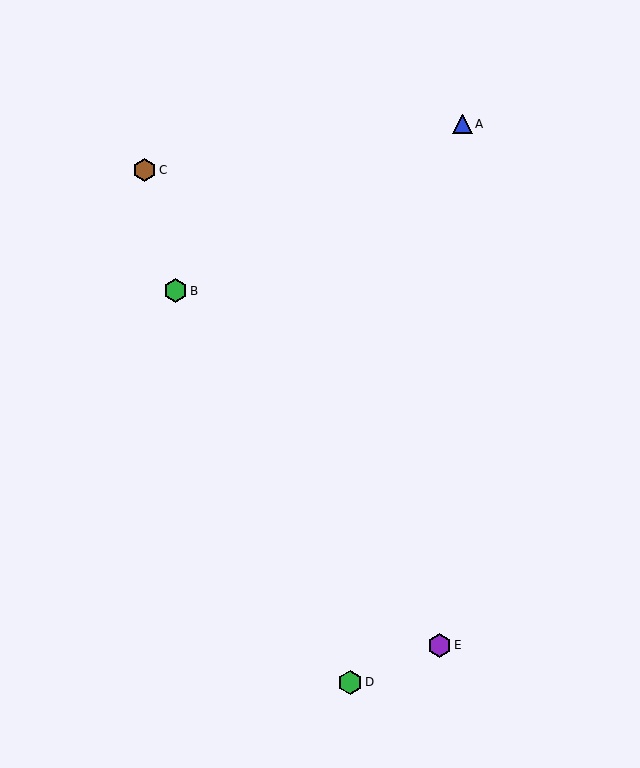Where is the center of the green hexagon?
The center of the green hexagon is at (175, 291).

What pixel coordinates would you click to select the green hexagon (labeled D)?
Click at (350, 682) to select the green hexagon D.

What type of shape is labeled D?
Shape D is a green hexagon.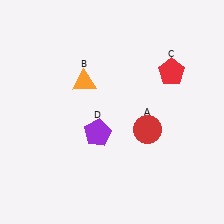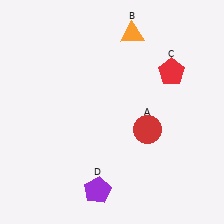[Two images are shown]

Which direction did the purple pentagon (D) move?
The purple pentagon (D) moved down.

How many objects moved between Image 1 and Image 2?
2 objects moved between the two images.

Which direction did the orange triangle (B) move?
The orange triangle (B) moved up.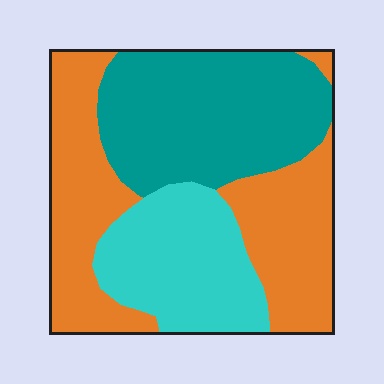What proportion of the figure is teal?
Teal takes up between a third and a half of the figure.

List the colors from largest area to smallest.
From largest to smallest: orange, teal, cyan.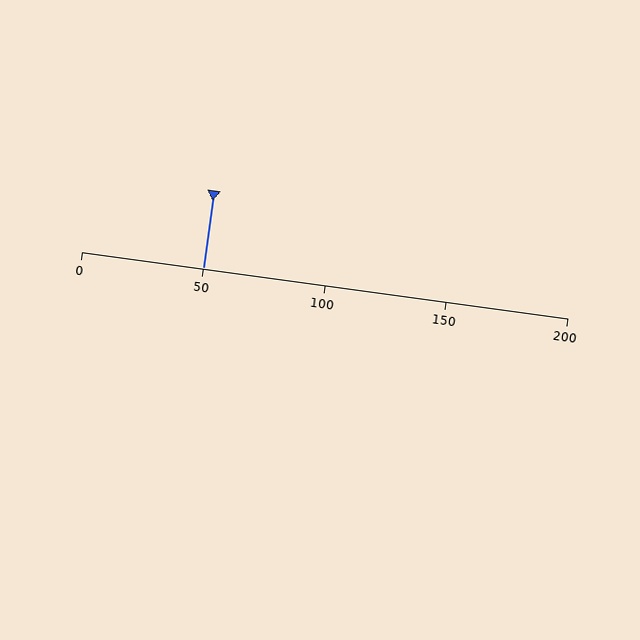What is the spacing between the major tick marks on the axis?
The major ticks are spaced 50 apart.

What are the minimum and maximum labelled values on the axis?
The axis runs from 0 to 200.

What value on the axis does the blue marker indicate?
The marker indicates approximately 50.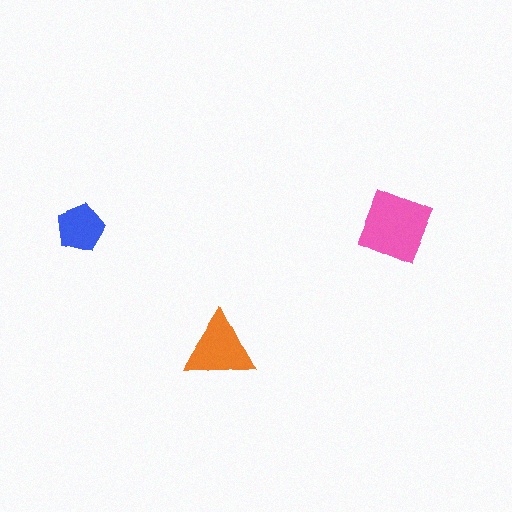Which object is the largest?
The pink square.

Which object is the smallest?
The blue pentagon.